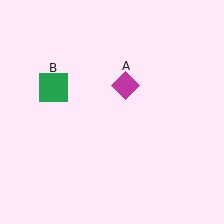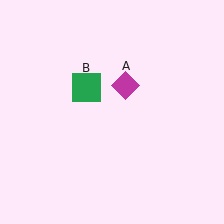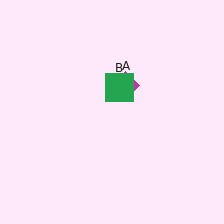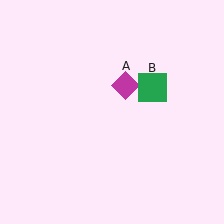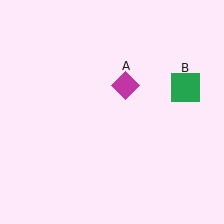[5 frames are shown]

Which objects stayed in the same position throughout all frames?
Magenta diamond (object A) remained stationary.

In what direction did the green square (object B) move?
The green square (object B) moved right.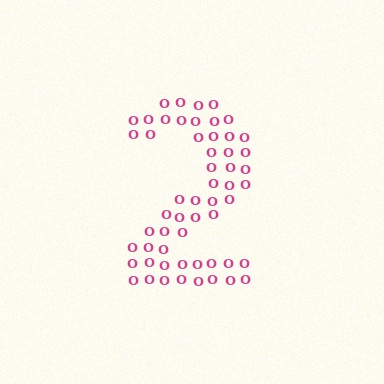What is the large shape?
The large shape is the digit 2.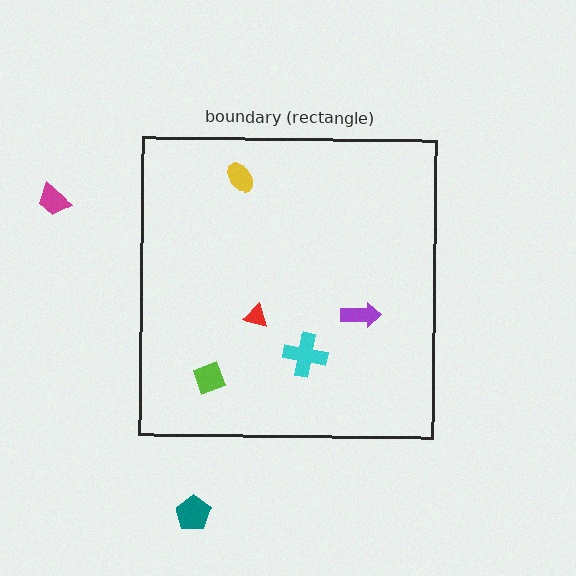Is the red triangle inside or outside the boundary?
Inside.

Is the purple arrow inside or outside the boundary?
Inside.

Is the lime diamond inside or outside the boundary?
Inside.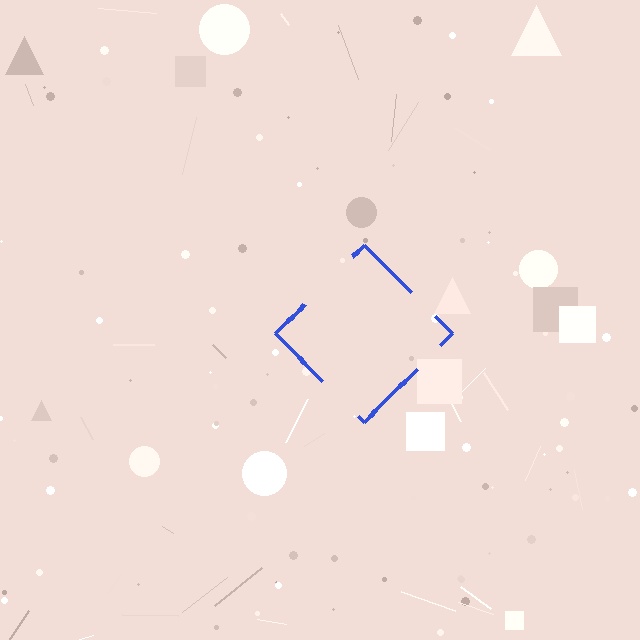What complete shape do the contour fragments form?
The contour fragments form a diamond.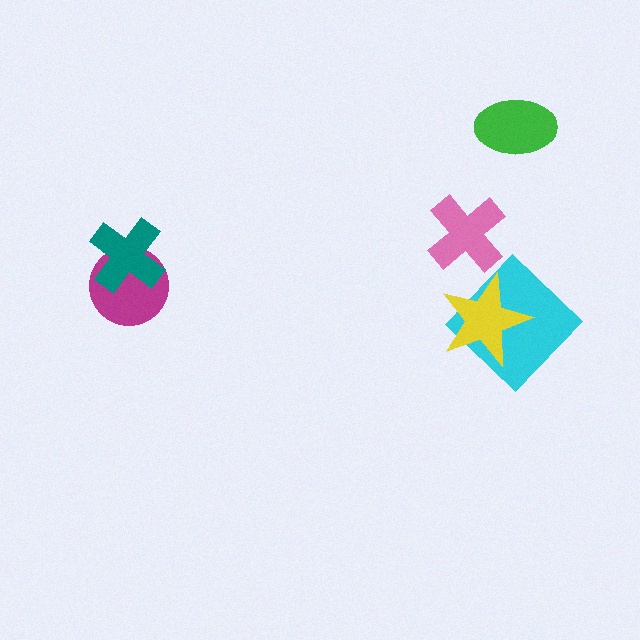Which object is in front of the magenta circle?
The teal cross is in front of the magenta circle.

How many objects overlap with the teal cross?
1 object overlaps with the teal cross.